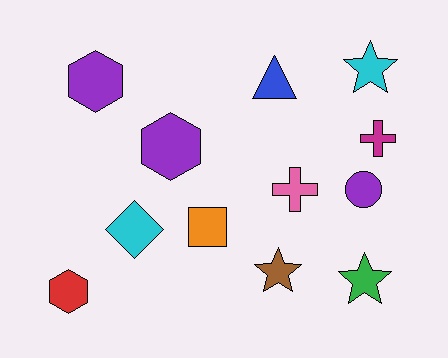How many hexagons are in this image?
There are 3 hexagons.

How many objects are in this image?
There are 12 objects.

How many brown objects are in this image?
There is 1 brown object.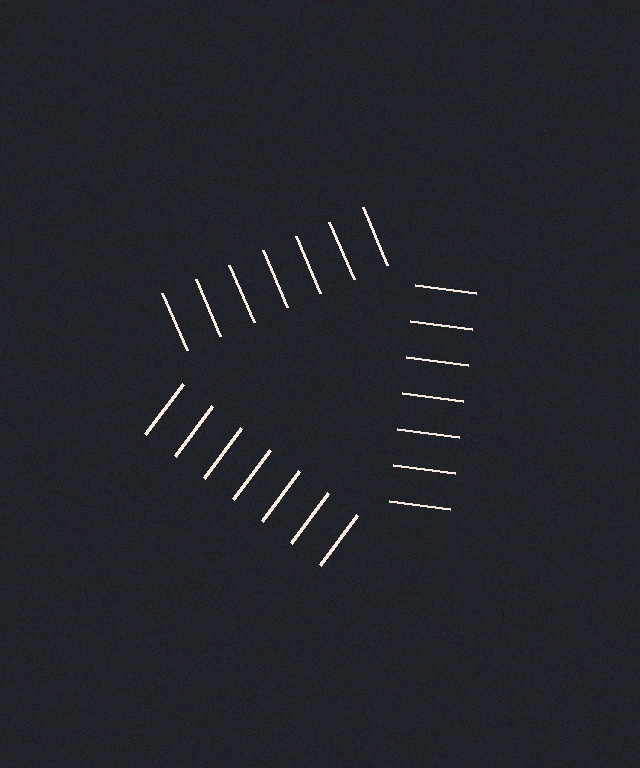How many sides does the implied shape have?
3 sides — the line-ends trace a triangle.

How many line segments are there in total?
21 — 7 along each of the 3 edges.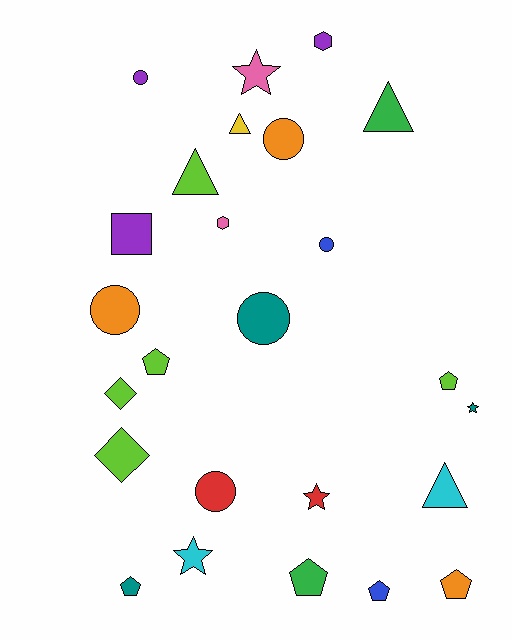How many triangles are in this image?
There are 4 triangles.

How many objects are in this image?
There are 25 objects.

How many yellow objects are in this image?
There is 1 yellow object.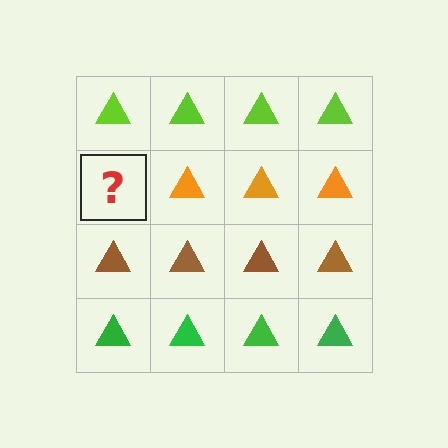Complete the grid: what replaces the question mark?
The question mark should be replaced with an orange triangle.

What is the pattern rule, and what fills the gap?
The rule is that each row has a consistent color. The gap should be filled with an orange triangle.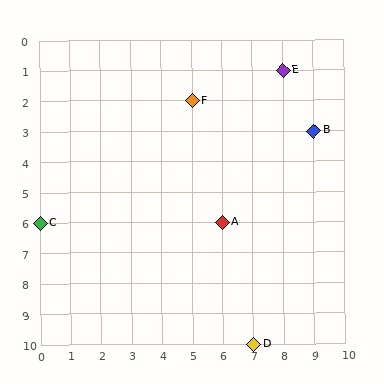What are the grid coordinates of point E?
Point E is at grid coordinates (8, 1).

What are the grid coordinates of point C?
Point C is at grid coordinates (0, 6).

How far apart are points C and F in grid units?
Points C and F are 5 columns and 4 rows apart (about 6.4 grid units diagonally).